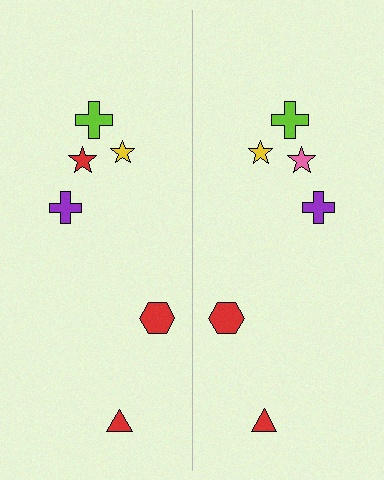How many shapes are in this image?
There are 12 shapes in this image.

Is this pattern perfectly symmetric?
No, the pattern is not perfectly symmetric. The pink star on the right side breaks the symmetry — its mirror counterpart is red.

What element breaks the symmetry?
The pink star on the right side breaks the symmetry — its mirror counterpart is red.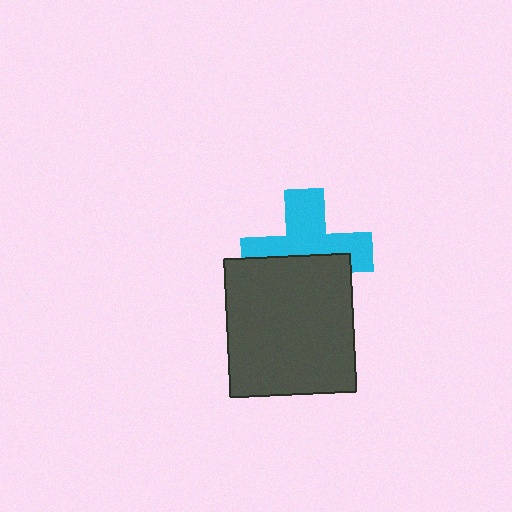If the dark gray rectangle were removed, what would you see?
You would see the complete cyan cross.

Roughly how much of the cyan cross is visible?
About half of it is visible (roughly 55%).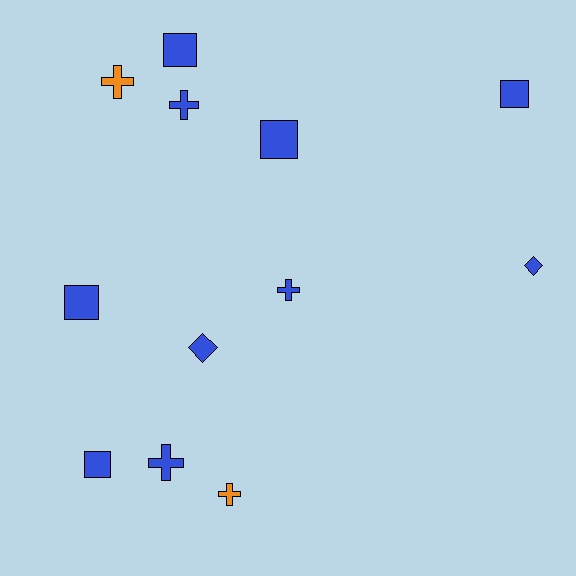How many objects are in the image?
There are 12 objects.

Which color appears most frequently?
Blue, with 10 objects.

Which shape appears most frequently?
Cross, with 5 objects.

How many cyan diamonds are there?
There are no cyan diamonds.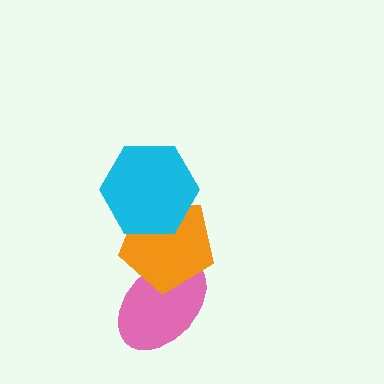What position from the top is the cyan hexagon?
The cyan hexagon is 1st from the top.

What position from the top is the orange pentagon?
The orange pentagon is 2nd from the top.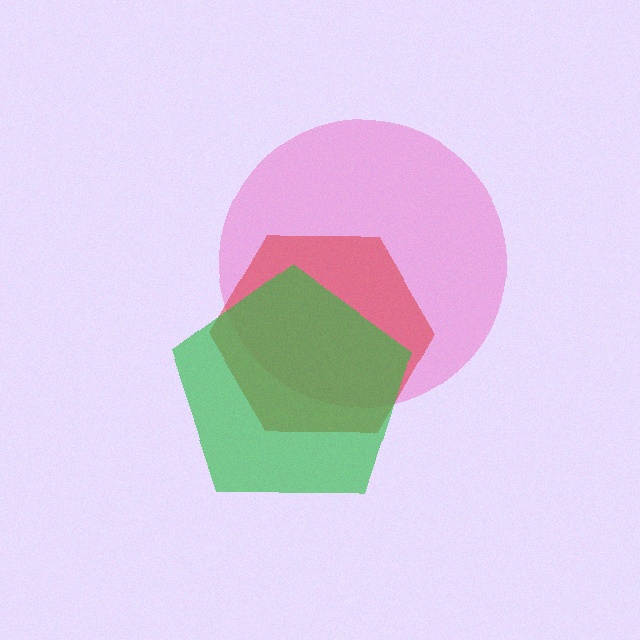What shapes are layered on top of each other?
The layered shapes are: a pink circle, a red hexagon, a green pentagon.